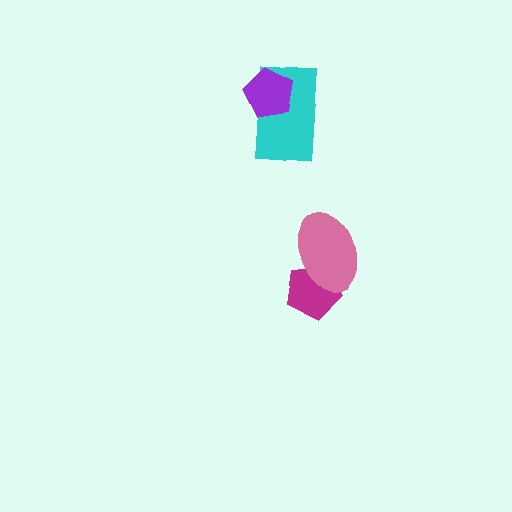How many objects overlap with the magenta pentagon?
1 object overlaps with the magenta pentagon.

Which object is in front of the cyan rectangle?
The purple pentagon is in front of the cyan rectangle.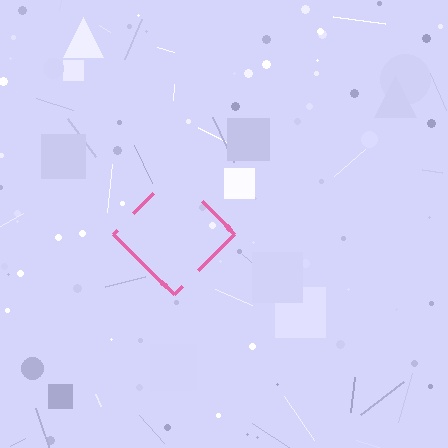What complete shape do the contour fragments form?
The contour fragments form a diamond.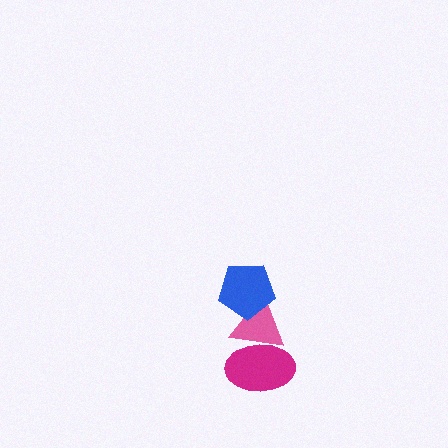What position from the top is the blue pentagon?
The blue pentagon is 1st from the top.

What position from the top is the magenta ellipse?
The magenta ellipse is 3rd from the top.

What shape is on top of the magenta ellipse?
The pink triangle is on top of the magenta ellipse.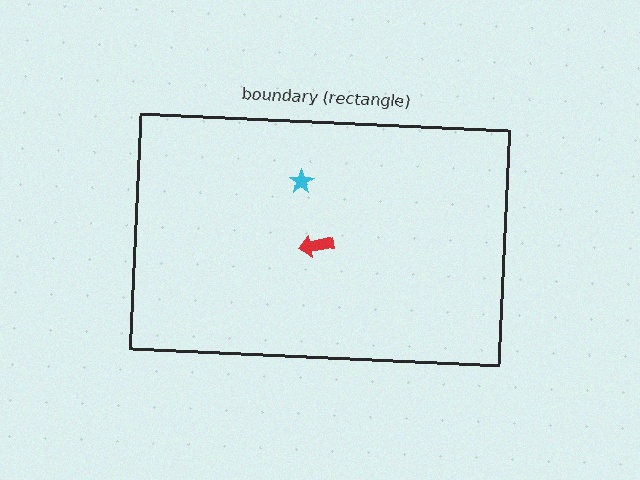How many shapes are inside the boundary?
2 inside, 0 outside.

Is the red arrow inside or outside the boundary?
Inside.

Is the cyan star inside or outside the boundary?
Inside.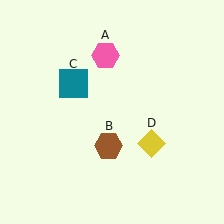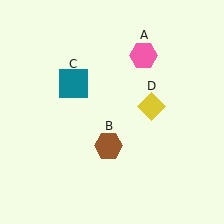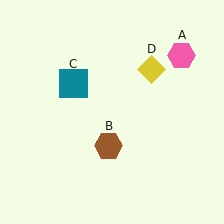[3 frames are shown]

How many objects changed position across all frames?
2 objects changed position: pink hexagon (object A), yellow diamond (object D).